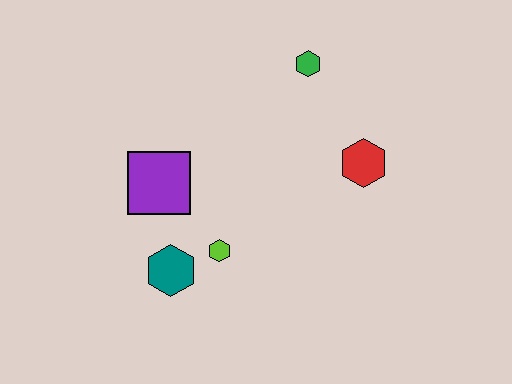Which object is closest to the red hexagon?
The green hexagon is closest to the red hexagon.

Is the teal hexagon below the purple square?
Yes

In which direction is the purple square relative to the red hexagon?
The purple square is to the left of the red hexagon.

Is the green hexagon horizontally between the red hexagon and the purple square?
Yes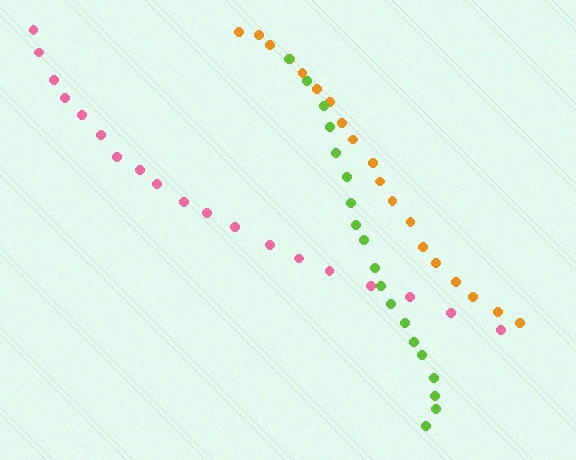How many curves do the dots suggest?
There are 3 distinct paths.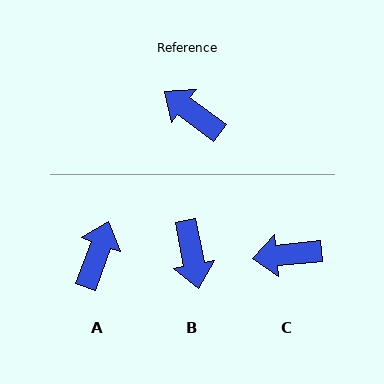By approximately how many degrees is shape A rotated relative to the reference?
Approximately 73 degrees clockwise.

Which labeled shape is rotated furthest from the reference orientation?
B, about 138 degrees away.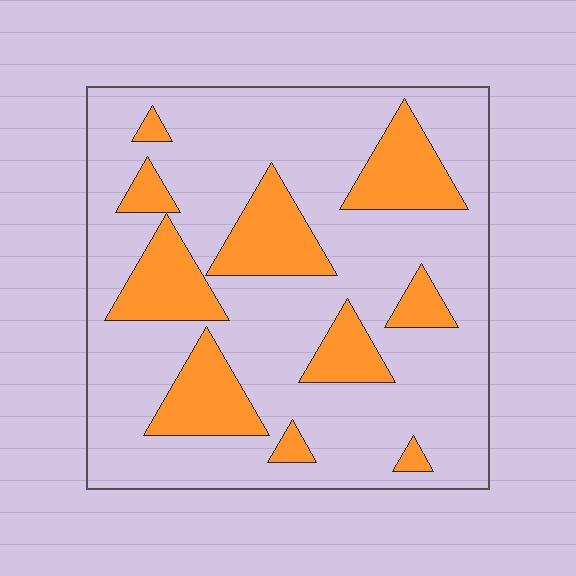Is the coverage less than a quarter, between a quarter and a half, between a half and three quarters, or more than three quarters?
Less than a quarter.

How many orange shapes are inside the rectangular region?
10.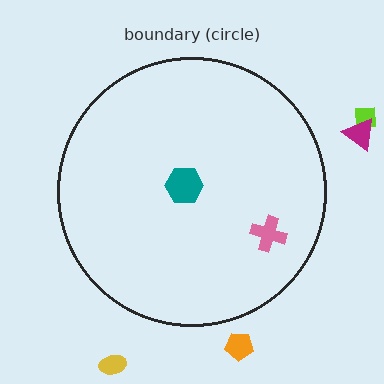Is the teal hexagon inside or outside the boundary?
Inside.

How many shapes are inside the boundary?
2 inside, 4 outside.